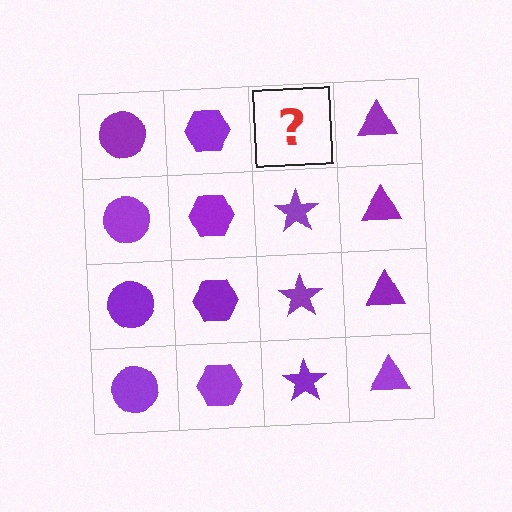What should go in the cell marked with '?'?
The missing cell should contain a purple star.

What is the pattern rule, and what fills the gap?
The rule is that each column has a consistent shape. The gap should be filled with a purple star.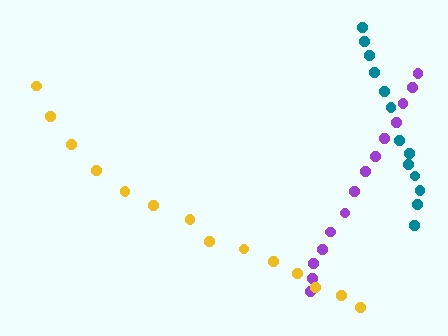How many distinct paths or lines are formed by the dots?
There are 3 distinct paths.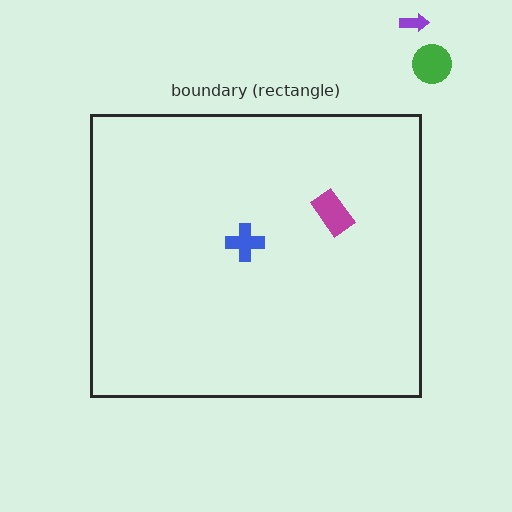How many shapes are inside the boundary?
2 inside, 2 outside.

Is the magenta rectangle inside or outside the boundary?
Inside.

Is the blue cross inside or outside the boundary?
Inside.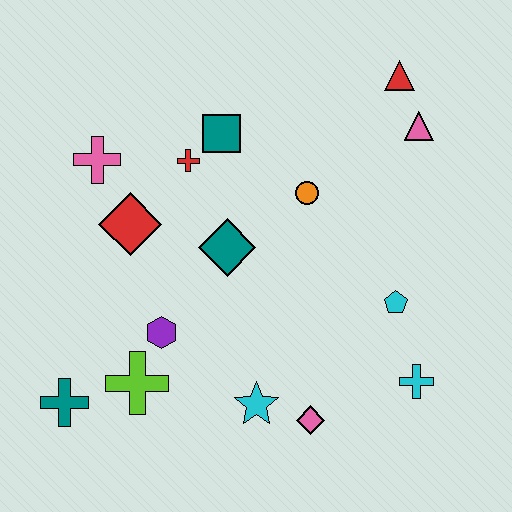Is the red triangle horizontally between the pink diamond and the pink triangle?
Yes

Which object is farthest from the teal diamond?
The red triangle is farthest from the teal diamond.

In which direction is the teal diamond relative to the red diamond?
The teal diamond is to the right of the red diamond.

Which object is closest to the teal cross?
The lime cross is closest to the teal cross.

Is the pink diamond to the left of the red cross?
No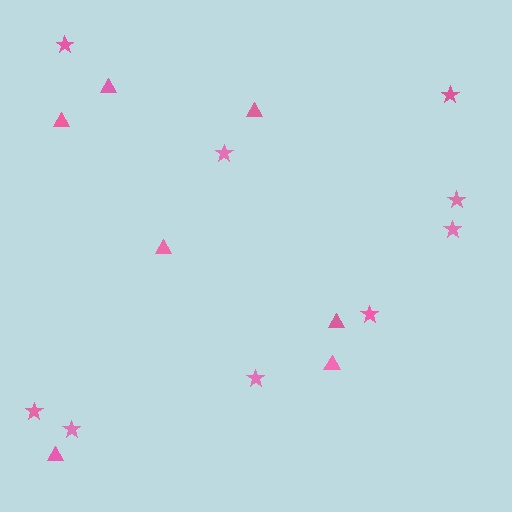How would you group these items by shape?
There are 2 groups: one group of triangles (7) and one group of stars (9).